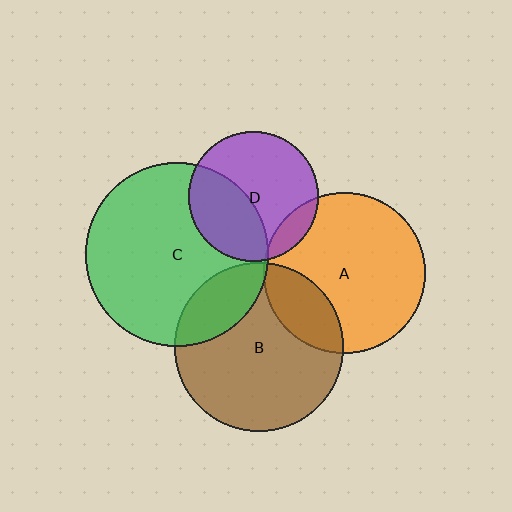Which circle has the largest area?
Circle C (green).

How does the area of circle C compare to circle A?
Approximately 1.3 times.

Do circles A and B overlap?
Yes.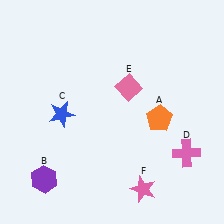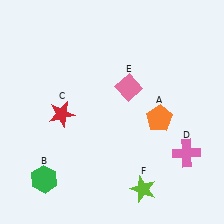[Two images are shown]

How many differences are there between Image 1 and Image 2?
There are 3 differences between the two images.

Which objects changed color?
B changed from purple to green. C changed from blue to red. F changed from pink to lime.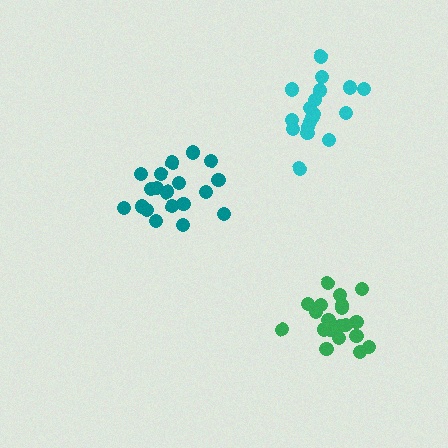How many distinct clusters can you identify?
There are 3 distinct clusters.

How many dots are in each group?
Group 1: 19 dots, Group 2: 18 dots, Group 3: 21 dots (58 total).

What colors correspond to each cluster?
The clusters are colored: teal, cyan, green.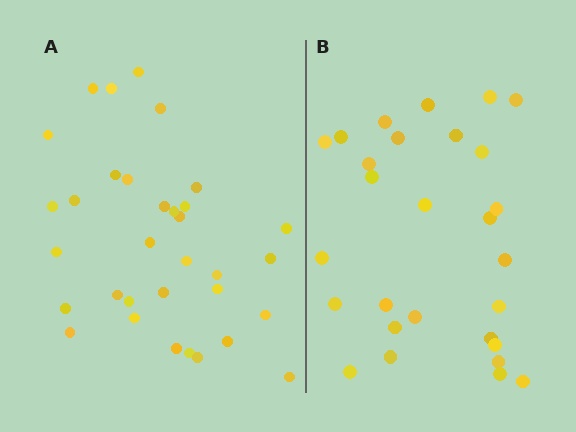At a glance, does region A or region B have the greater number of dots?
Region A (the left region) has more dots.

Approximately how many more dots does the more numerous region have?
Region A has about 5 more dots than region B.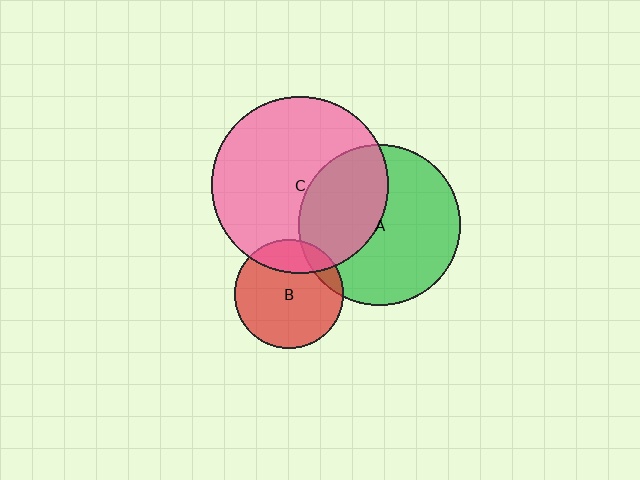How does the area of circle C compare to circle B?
Approximately 2.6 times.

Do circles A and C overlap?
Yes.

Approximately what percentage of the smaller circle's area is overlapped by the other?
Approximately 40%.